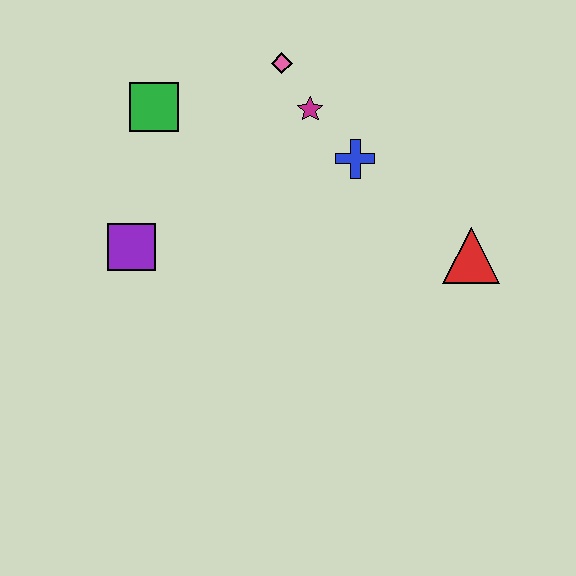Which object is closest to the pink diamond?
The magenta star is closest to the pink diamond.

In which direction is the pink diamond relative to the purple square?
The pink diamond is above the purple square.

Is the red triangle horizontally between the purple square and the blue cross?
No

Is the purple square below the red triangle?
No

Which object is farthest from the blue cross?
The purple square is farthest from the blue cross.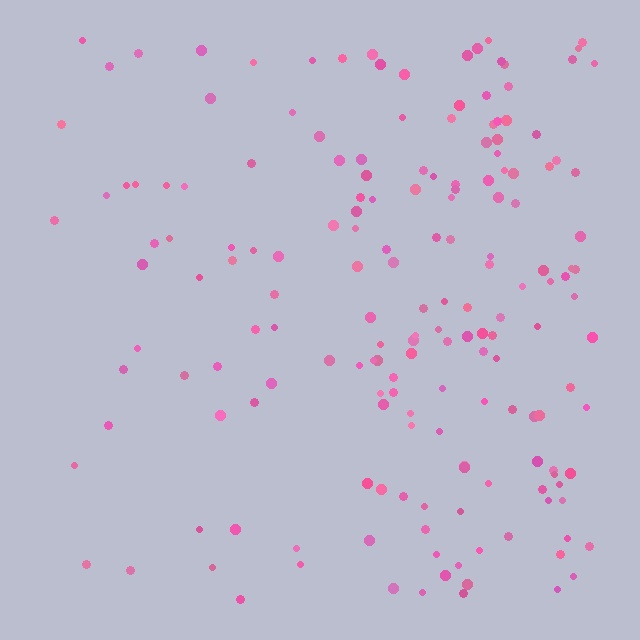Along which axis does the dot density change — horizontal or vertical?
Horizontal.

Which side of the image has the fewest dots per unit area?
The left.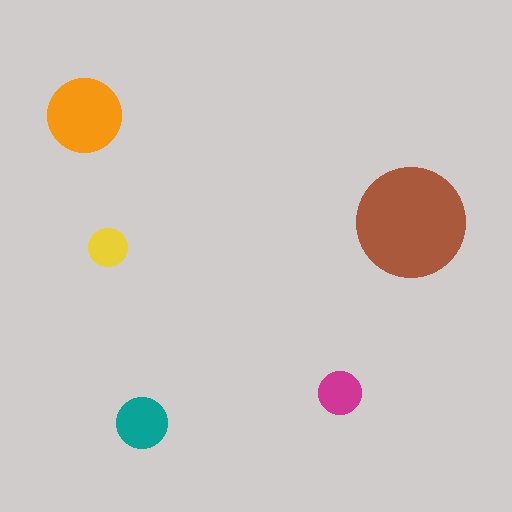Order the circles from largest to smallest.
the brown one, the orange one, the teal one, the magenta one, the yellow one.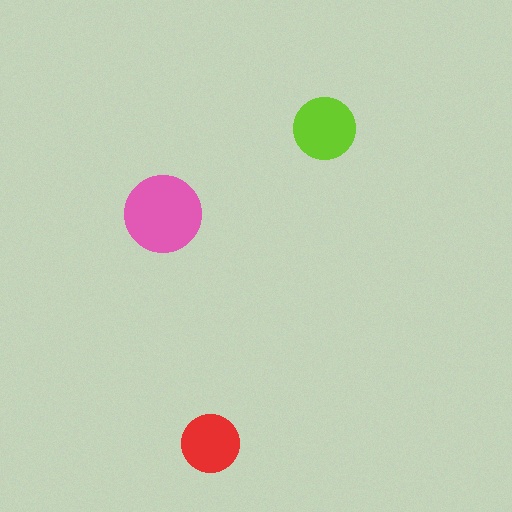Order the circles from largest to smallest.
the pink one, the lime one, the red one.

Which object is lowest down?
The red circle is bottommost.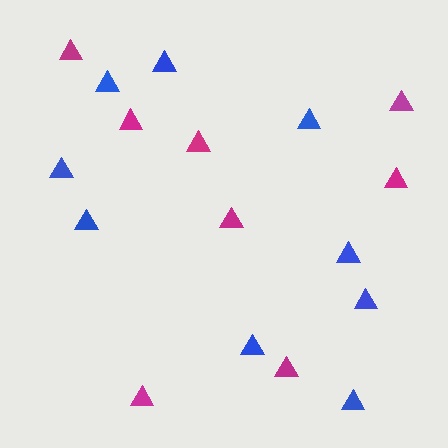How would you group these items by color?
There are 2 groups: one group of blue triangles (9) and one group of magenta triangles (8).